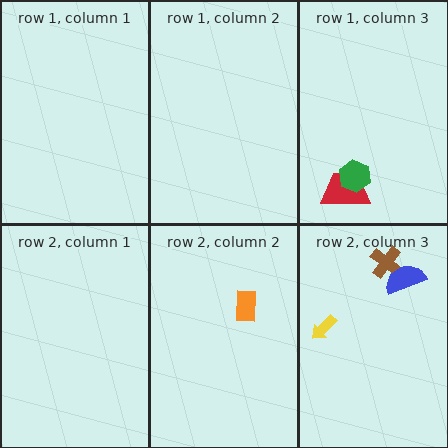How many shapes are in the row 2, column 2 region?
1.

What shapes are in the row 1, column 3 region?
The red trapezoid, the green hexagon.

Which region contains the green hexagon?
The row 1, column 3 region.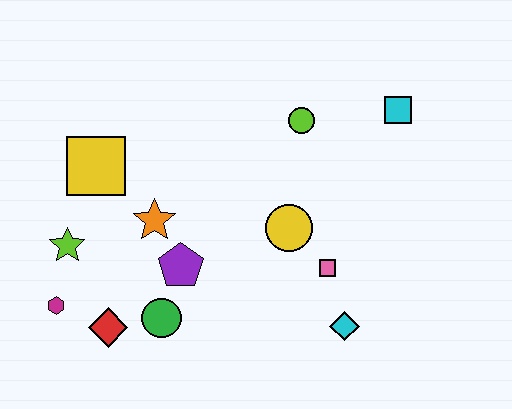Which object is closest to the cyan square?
The lime circle is closest to the cyan square.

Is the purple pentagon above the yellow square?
No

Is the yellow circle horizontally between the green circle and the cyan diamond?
Yes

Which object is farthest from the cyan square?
The magenta hexagon is farthest from the cyan square.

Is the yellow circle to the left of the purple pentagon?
No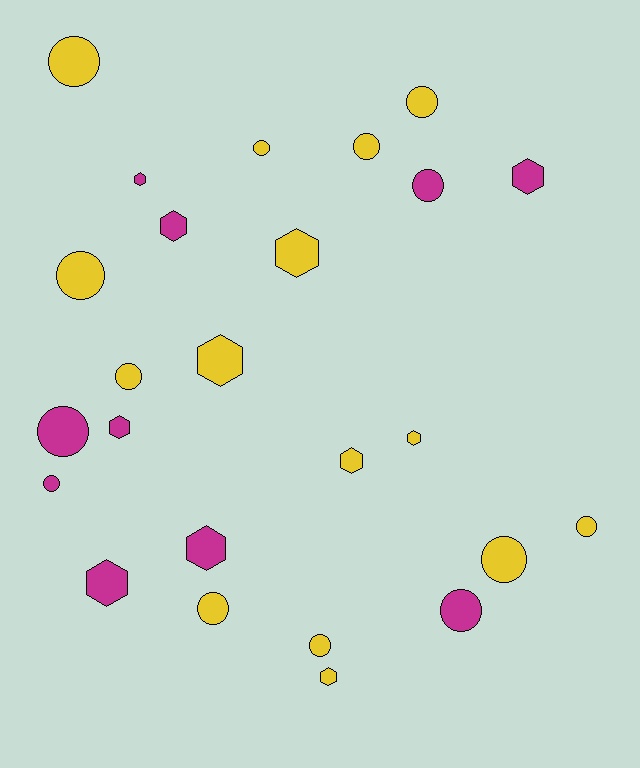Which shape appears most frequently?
Circle, with 14 objects.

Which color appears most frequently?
Yellow, with 15 objects.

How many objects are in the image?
There are 25 objects.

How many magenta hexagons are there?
There are 6 magenta hexagons.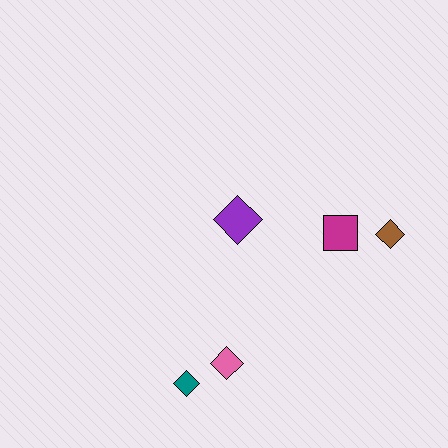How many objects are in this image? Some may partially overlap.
There are 5 objects.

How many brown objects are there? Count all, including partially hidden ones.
There is 1 brown object.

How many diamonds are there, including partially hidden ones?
There are 4 diamonds.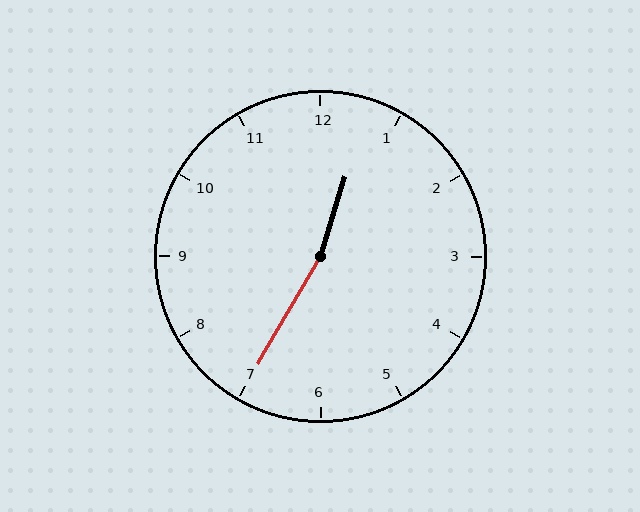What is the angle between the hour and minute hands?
Approximately 168 degrees.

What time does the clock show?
12:35.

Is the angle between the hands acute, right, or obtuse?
It is obtuse.